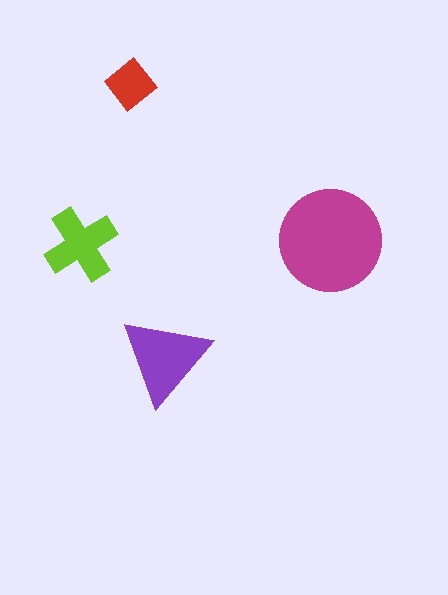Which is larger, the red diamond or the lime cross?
The lime cross.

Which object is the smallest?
The red diamond.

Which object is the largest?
The magenta circle.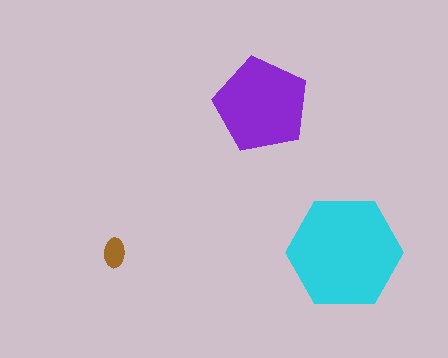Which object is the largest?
The cyan hexagon.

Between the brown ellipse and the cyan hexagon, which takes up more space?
The cyan hexagon.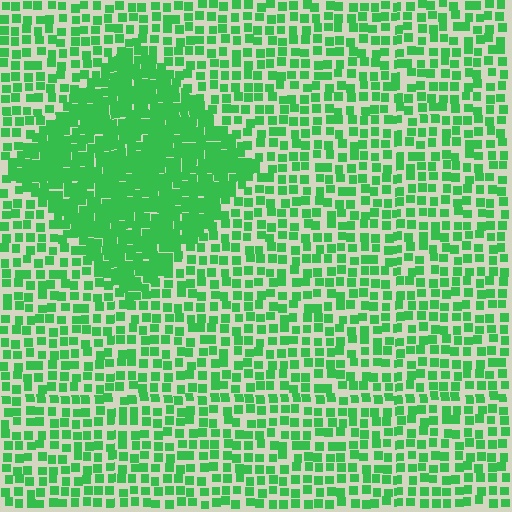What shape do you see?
I see a diamond.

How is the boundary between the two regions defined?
The boundary is defined by a change in element density (approximately 2.1x ratio). All elements are the same color, size, and shape.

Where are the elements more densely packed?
The elements are more densely packed inside the diamond boundary.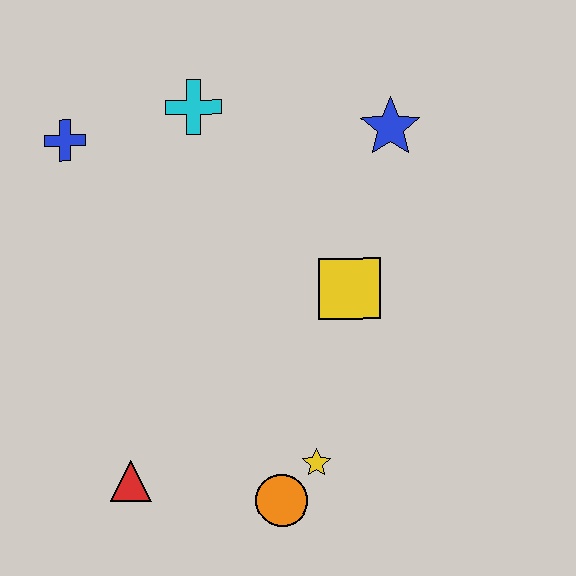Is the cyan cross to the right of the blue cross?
Yes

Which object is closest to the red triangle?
The orange circle is closest to the red triangle.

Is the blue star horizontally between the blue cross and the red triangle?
No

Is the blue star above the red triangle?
Yes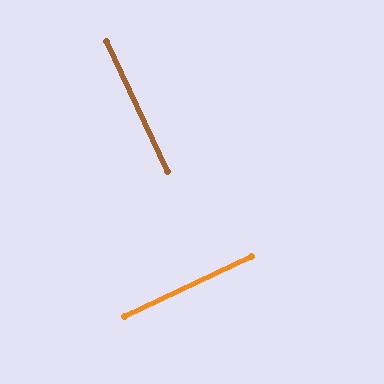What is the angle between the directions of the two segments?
Approximately 90 degrees.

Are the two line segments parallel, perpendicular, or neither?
Perpendicular — they meet at approximately 90°.